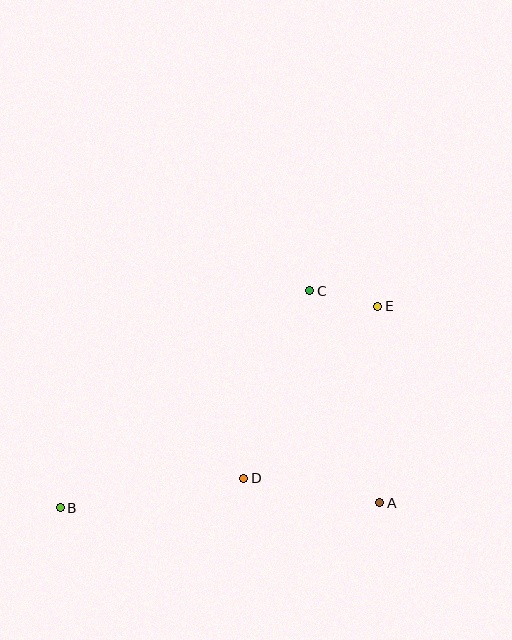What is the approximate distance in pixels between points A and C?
The distance between A and C is approximately 223 pixels.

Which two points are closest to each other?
Points C and E are closest to each other.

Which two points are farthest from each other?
Points B and E are farthest from each other.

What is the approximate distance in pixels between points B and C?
The distance between B and C is approximately 331 pixels.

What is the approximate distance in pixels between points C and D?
The distance between C and D is approximately 199 pixels.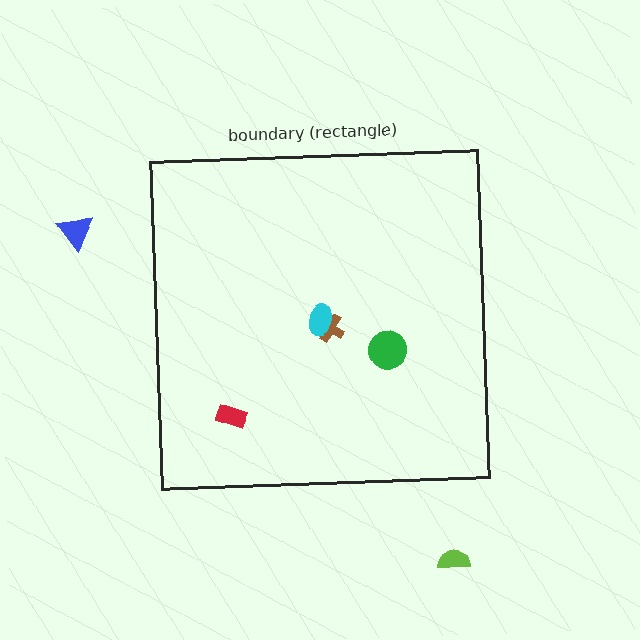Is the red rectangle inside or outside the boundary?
Inside.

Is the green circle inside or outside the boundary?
Inside.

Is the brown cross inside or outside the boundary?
Inside.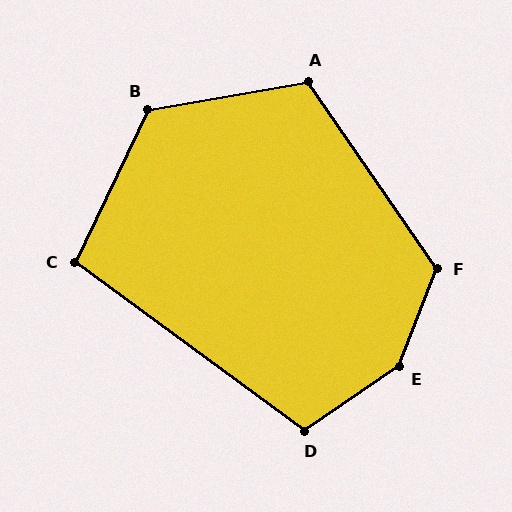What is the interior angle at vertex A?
Approximately 115 degrees (obtuse).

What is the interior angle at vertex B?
Approximately 126 degrees (obtuse).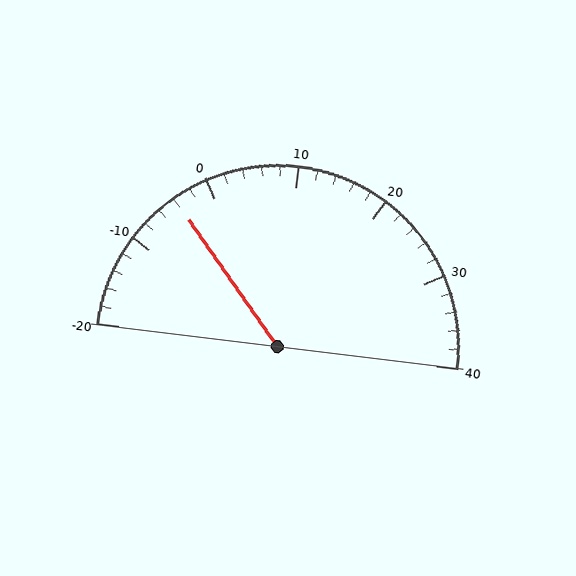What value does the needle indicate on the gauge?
The needle indicates approximately -4.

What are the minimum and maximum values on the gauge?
The gauge ranges from -20 to 40.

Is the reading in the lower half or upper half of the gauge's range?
The reading is in the lower half of the range (-20 to 40).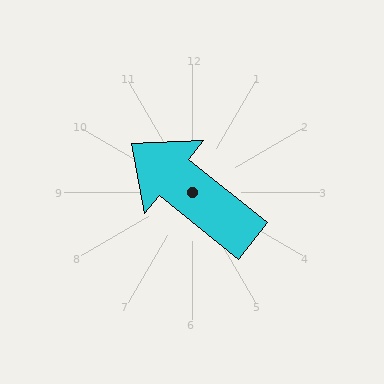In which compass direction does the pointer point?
Northwest.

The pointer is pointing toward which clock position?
Roughly 10 o'clock.